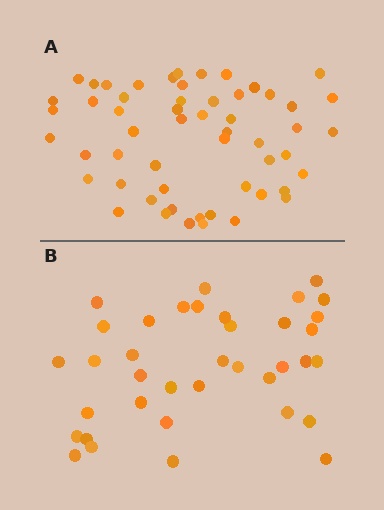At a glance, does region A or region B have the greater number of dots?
Region A (the top region) has more dots.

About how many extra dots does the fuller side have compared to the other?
Region A has approximately 20 more dots than region B.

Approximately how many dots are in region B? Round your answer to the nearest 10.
About 40 dots. (The exact count is 37, which rounds to 40.)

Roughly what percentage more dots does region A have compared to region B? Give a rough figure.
About 50% more.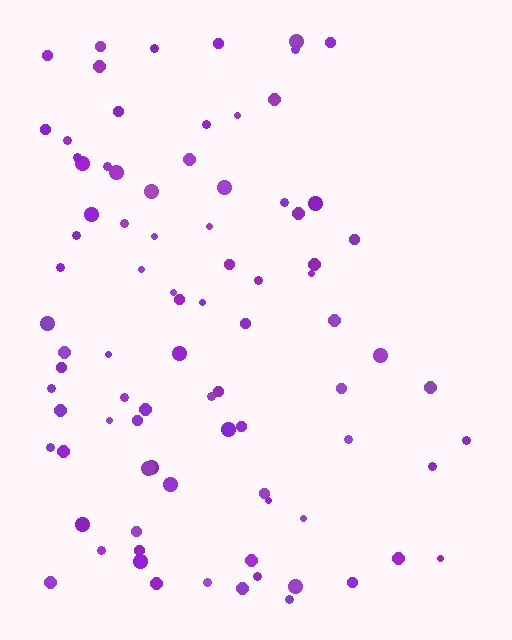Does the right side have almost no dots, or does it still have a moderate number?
Still a moderate number, just noticeably fewer than the left.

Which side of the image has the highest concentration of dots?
The left.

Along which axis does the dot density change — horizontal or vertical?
Horizontal.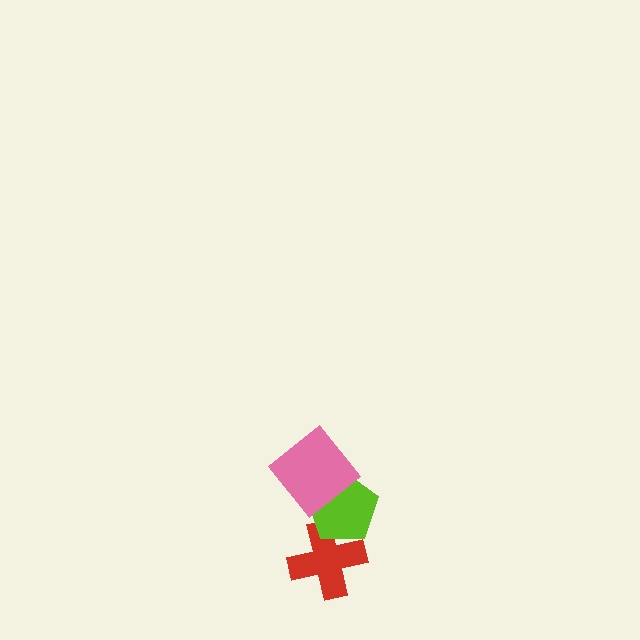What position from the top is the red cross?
The red cross is 3rd from the top.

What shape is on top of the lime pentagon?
The pink diamond is on top of the lime pentagon.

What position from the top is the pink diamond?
The pink diamond is 1st from the top.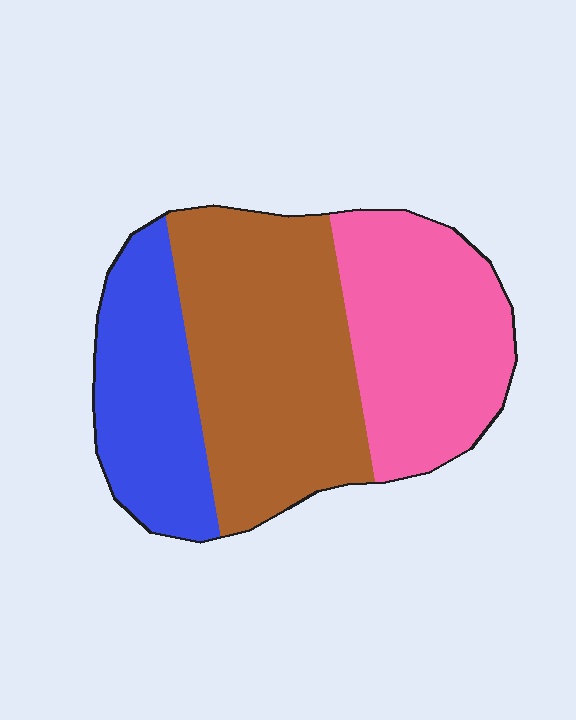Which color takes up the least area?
Blue, at roughly 25%.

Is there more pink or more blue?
Pink.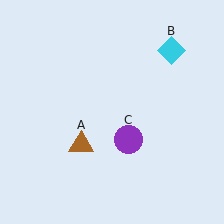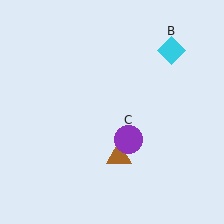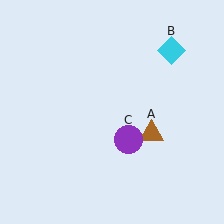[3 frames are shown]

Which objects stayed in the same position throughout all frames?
Cyan diamond (object B) and purple circle (object C) remained stationary.